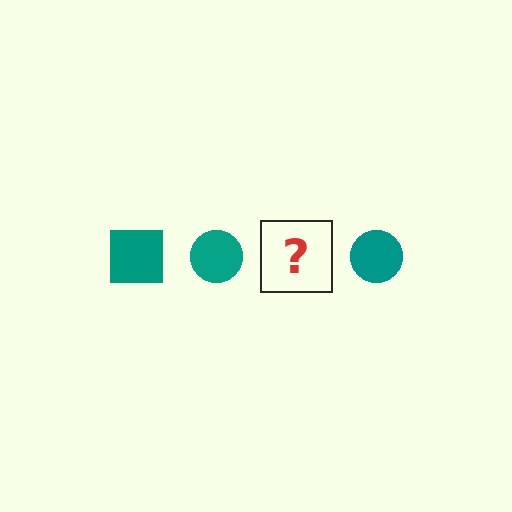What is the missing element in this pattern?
The missing element is a teal square.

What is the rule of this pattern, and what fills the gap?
The rule is that the pattern cycles through square, circle shapes in teal. The gap should be filled with a teal square.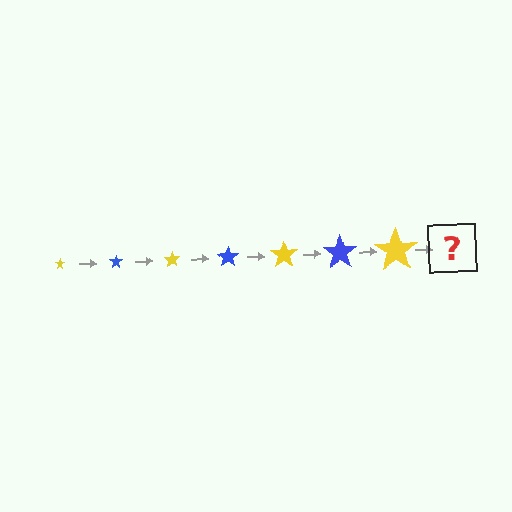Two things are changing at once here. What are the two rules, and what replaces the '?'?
The two rules are that the star grows larger each step and the color cycles through yellow and blue. The '?' should be a blue star, larger than the previous one.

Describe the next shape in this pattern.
It should be a blue star, larger than the previous one.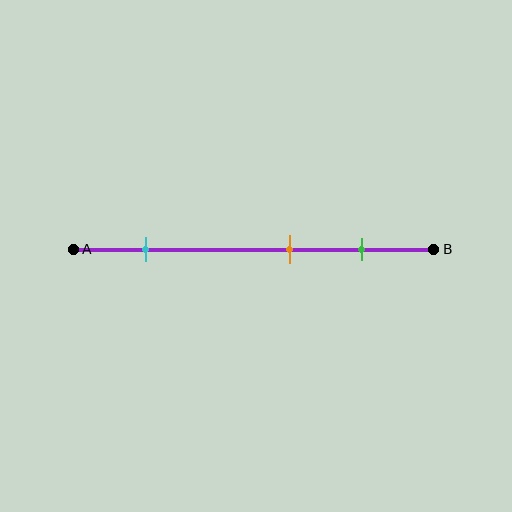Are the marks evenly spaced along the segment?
No, the marks are not evenly spaced.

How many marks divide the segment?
There are 3 marks dividing the segment.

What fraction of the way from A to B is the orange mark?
The orange mark is approximately 60% (0.6) of the way from A to B.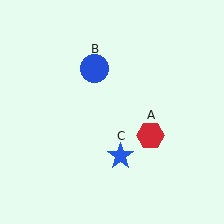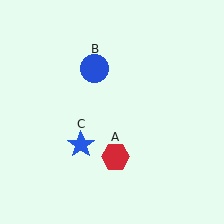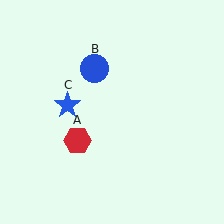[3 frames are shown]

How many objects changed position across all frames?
2 objects changed position: red hexagon (object A), blue star (object C).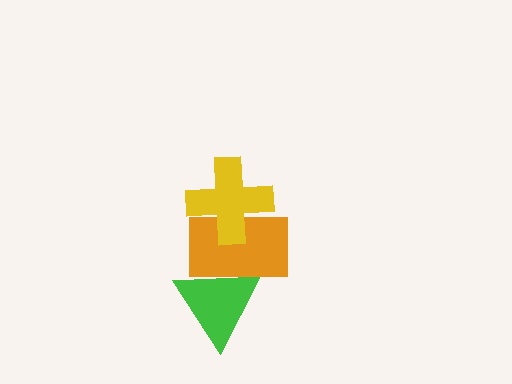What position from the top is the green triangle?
The green triangle is 3rd from the top.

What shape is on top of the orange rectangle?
The yellow cross is on top of the orange rectangle.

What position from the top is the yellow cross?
The yellow cross is 1st from the top.